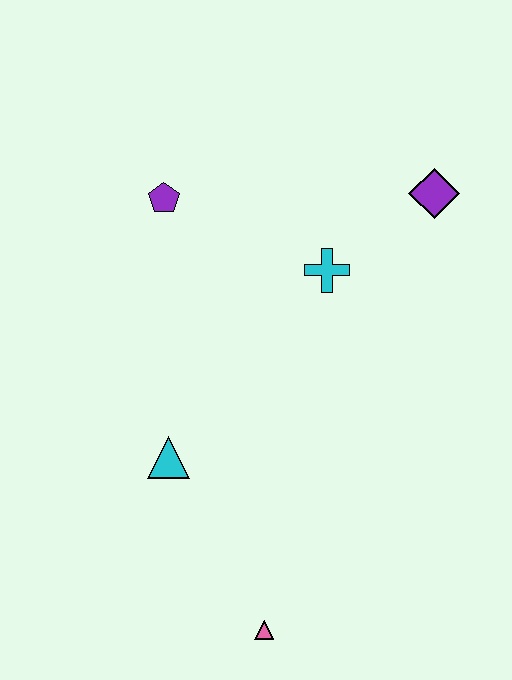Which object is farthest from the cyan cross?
The pink triangle is farthest from the cyan cross.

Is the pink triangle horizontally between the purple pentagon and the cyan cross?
Yes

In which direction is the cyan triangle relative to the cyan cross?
The cyan triangle is below the cyan cross.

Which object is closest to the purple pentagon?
The cyan cross is closest to the purple pentagon.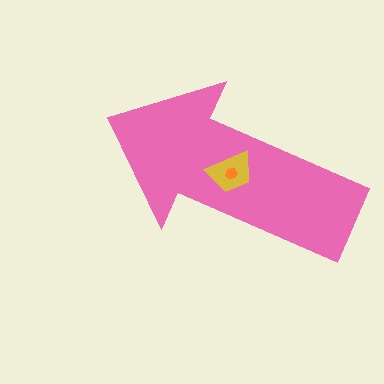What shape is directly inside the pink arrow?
The yellow trapezoid.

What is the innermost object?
The orange hexagon.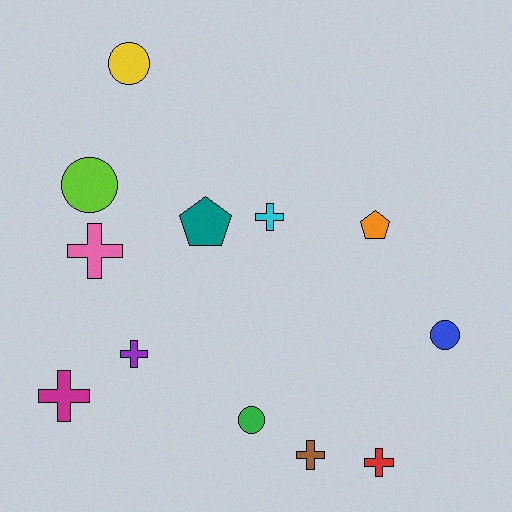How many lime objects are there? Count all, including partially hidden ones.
There is 1 lime object.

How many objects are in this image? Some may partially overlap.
There are 12 objects.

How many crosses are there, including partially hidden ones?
There are 6 crosses.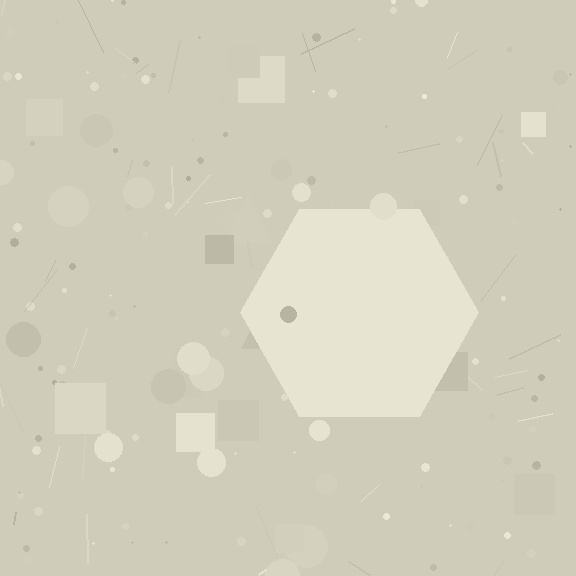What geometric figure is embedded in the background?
A hexagon is embedded in the background.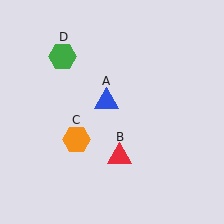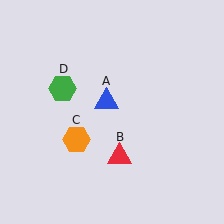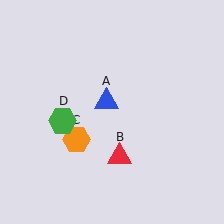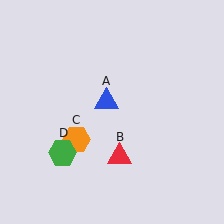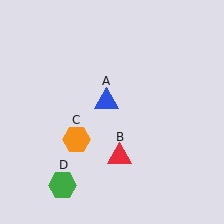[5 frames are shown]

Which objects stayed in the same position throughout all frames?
Blue triangle (object A) and red triangle (object B) and orange hexagon (object C) remained stationary.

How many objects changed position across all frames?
1 object changed position: green hexagon (object D).